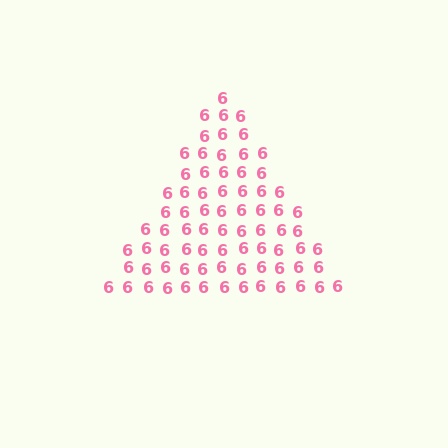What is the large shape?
The large shape is a triangle.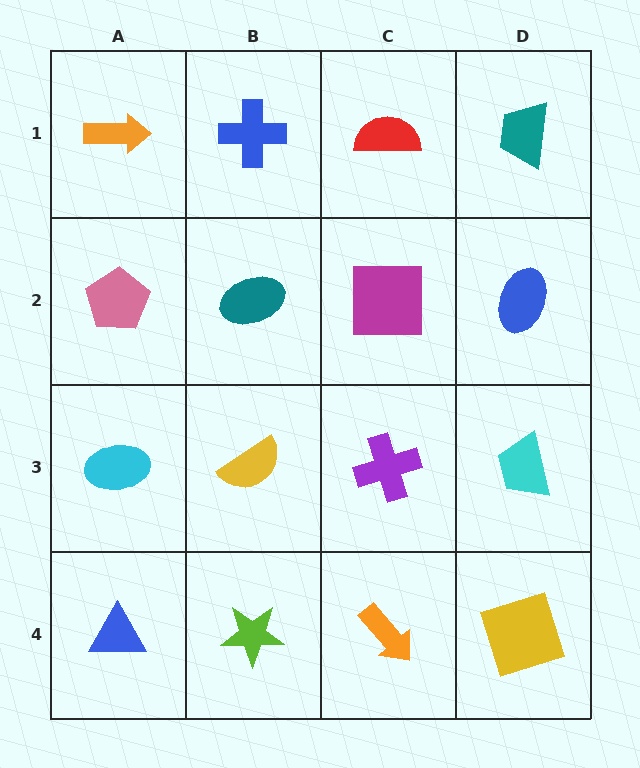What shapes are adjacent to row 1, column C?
A magenta square (row 2, column C), a blue cross (row 1, column B), a teal trapezoid (row 1, column D).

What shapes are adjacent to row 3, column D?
A blue ellipse (row 2, column D), a yellow square (row 4, column D), a purple cross (row 3, column C).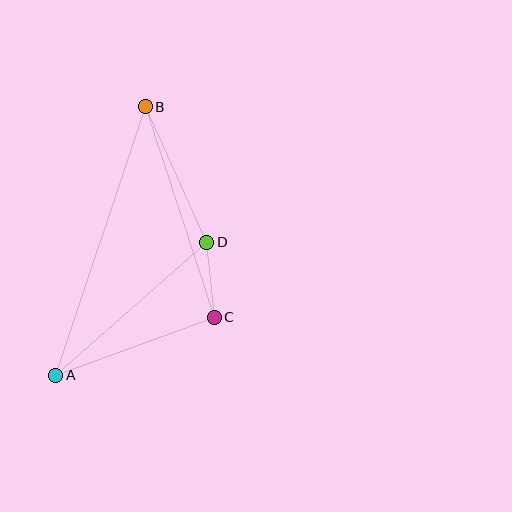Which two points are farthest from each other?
Points A and B are farthest from each other.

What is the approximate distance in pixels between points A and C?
The distance between A and C is approximately 169 pixels.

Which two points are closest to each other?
Points C and D are closest to each other.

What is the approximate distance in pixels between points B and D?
The distance between B and D is approximately 149 pixels.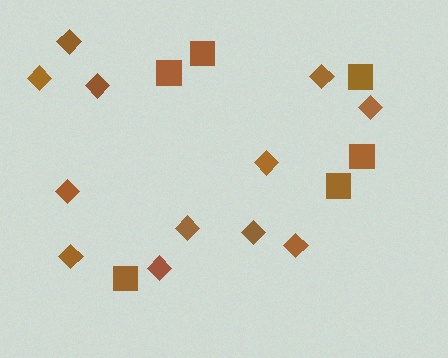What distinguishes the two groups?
There are 2 groups: one group of squares (6) and one group of diamonds (12).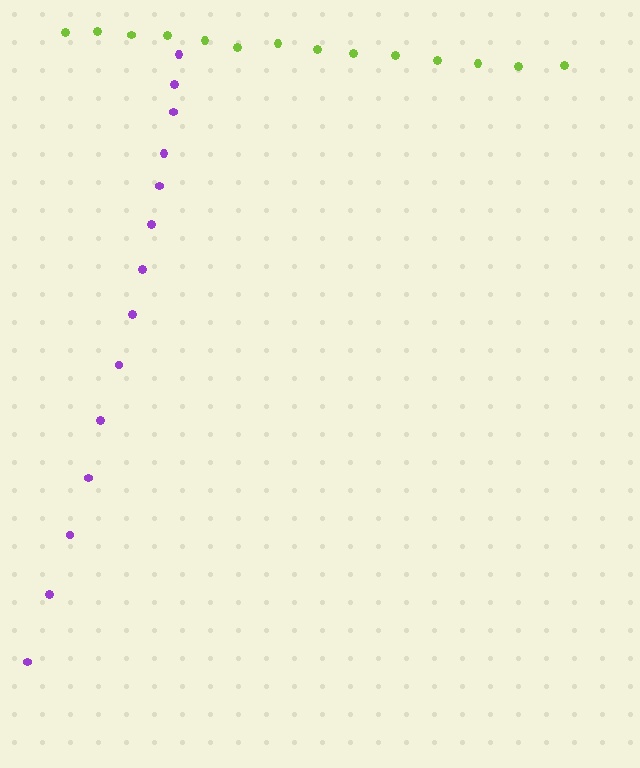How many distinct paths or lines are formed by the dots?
There are 2 distinct paths.